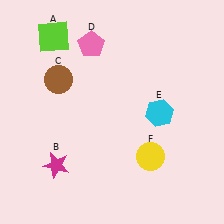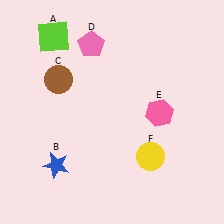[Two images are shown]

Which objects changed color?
B changed from magenta to blue. E changed from cyan to pink.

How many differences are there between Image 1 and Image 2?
There are 2 differences between the two images.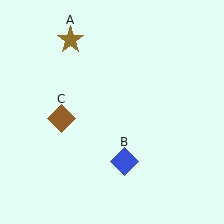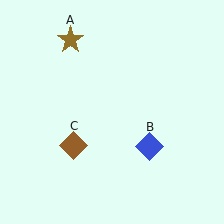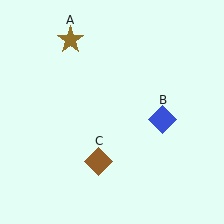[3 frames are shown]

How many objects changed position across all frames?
2 objects changed position: blue diamond (object B), brown diamond (object C).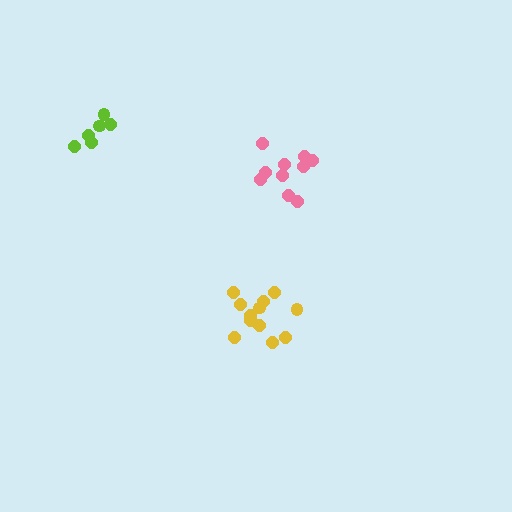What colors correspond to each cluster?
The clusters are colored: pink, yellow, lime.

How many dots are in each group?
Group 1: 10 dots, Group 2: 12 dots, Group 3: 6 dots (28 total).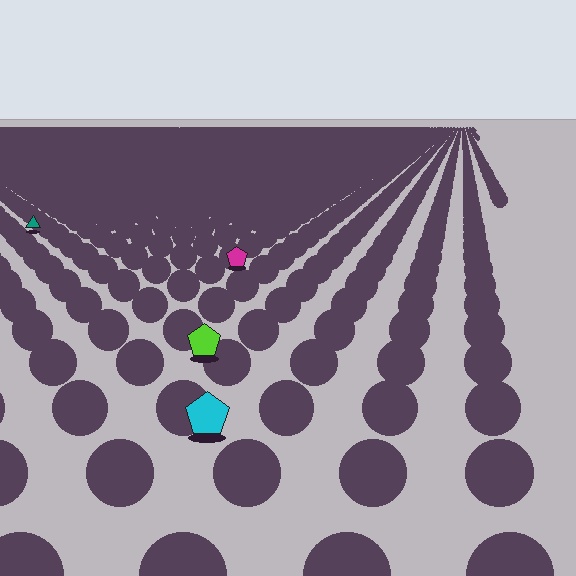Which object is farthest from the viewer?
The teal triangle is farthest from the viewer. It appears smaller and the ground texture around it is denser.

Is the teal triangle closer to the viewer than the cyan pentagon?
No. The cyan pentagon is closer — you can tell from the texture gradient: the ground texture is coarser near it.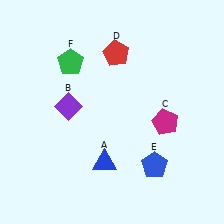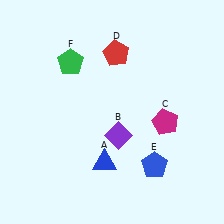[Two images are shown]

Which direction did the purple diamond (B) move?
The purple diamond (B) moved right.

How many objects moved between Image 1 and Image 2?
1 object moved between the two images.